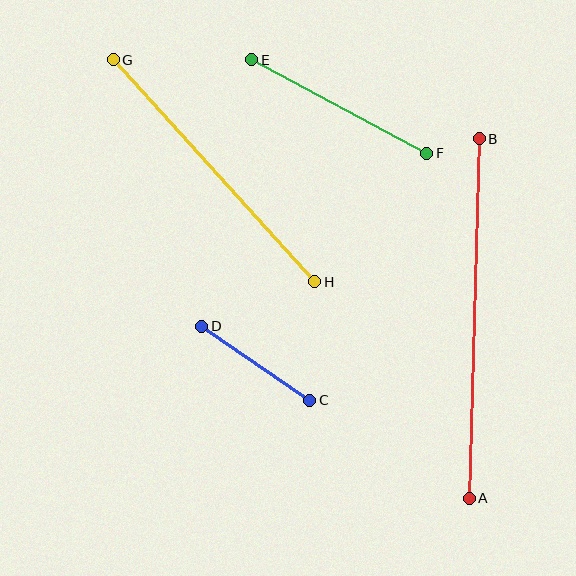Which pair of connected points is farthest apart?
Points A and B are farthest apart.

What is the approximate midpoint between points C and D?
The midpoint is at approximately (256, 363) pixels.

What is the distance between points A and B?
The distance is approximately 359 pixels.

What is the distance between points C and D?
The distance is approximately 131 pixels.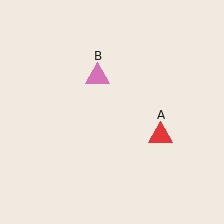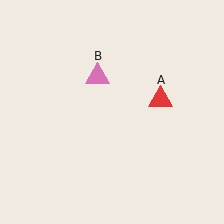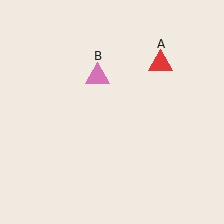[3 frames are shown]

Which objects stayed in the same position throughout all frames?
Pink triangle (object B) remained stationary.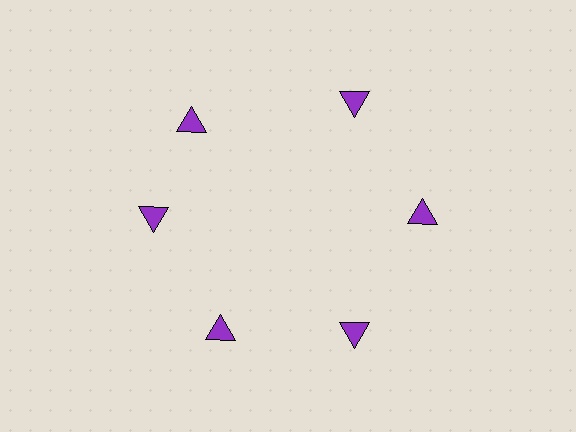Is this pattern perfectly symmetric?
No. The 6 purple triangles are arranged in a ring, but one element near the 11 o'clock position is rotated out of alignment along the ring, breaking the 6-fold rotational symmetry.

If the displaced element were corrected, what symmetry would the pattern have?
It would have 6-fold rotational symmetry — the pattern would map onto itself every 60 degrees.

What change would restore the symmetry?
The symmetry would be restored by rotating it back into even spacing with its neighbors so that all 6 triangles sit at equal angles and equal distance from the center.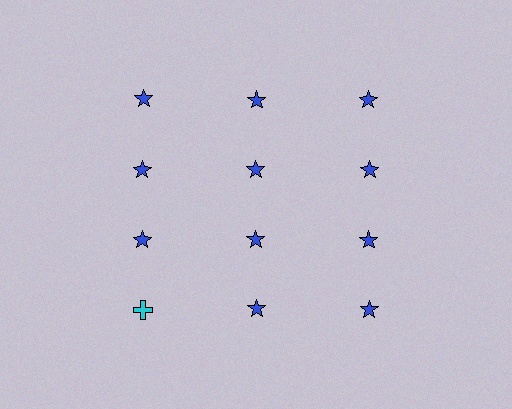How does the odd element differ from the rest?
It differs in both color (cyan instead of blue) and shape (cross instead of star).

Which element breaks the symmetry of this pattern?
The cyan cross in the fourth row, leftmost column breaks the symmetry. All other shapes are blue stars.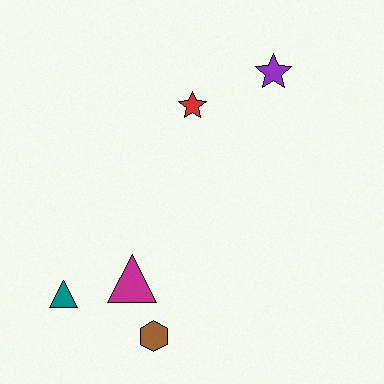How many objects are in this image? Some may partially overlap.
There are 5 objects.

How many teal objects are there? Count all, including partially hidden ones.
There is 1 teal object.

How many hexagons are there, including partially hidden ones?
There is 1 hexagon.